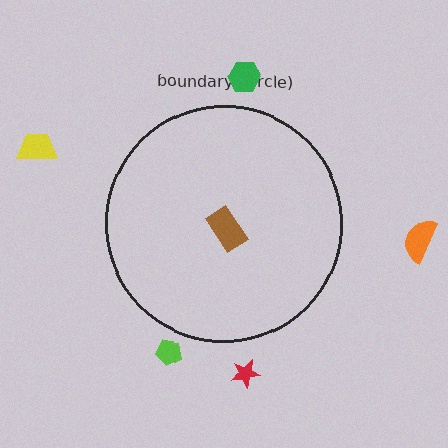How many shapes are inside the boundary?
1 inside, 5 outside.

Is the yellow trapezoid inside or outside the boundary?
Outside.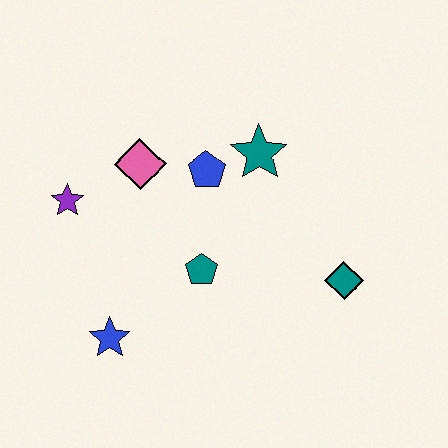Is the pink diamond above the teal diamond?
Yes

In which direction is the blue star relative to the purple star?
The blue star is below the purple star.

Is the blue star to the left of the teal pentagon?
Yes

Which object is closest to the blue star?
The teal pentagon is closest to the blue star.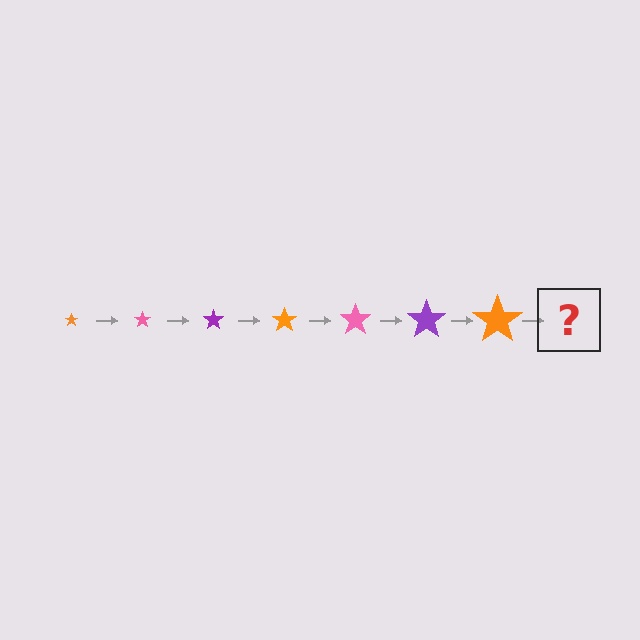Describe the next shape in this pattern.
It should be a pink star, larger than the previous one.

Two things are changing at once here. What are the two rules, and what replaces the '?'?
The two rules are that the star grows larger each step and the color cycles through orange, pink, and purple. The '?' should be a pink star, larger than the previous one.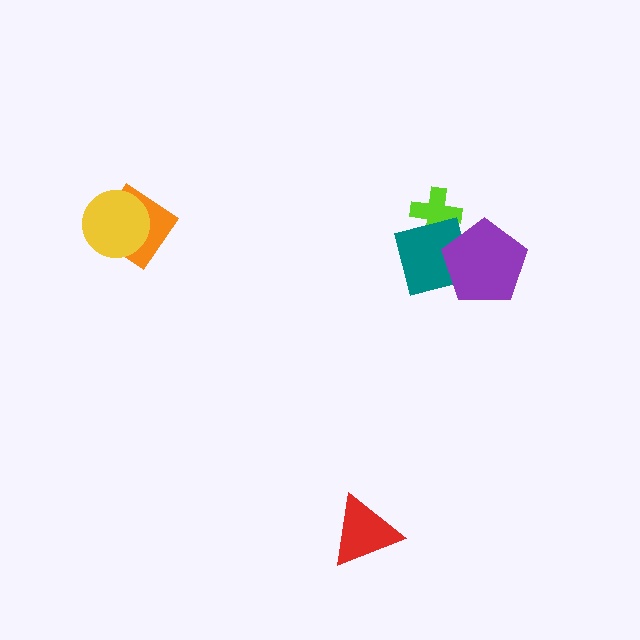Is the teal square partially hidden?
Yes, it is partially covered by another shape.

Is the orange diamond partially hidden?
Yes, it is partially covered by another shape.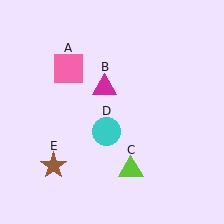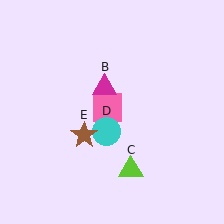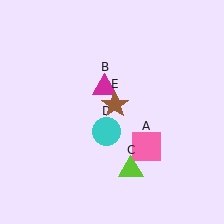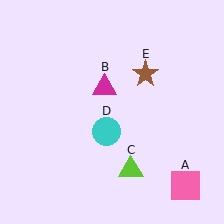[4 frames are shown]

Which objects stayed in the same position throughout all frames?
Magenta triangle (object B) and lime triangle (object C) and cyan circle (object D) remained stationary.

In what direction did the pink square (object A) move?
The pink square (object A) moved down and to the right.